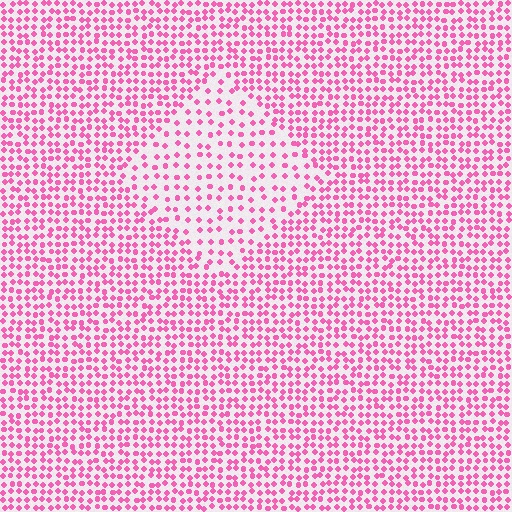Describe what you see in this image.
The image contains small pink elements arranged at two different densities. A diamond-shaped region is visible where the elements are less densely packed than the surrounding area.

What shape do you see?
I see a diamond.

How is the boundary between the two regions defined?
The boundary is defined by a change in element density (approximately 1.9x ratio). All elements are the same color, size, and shape.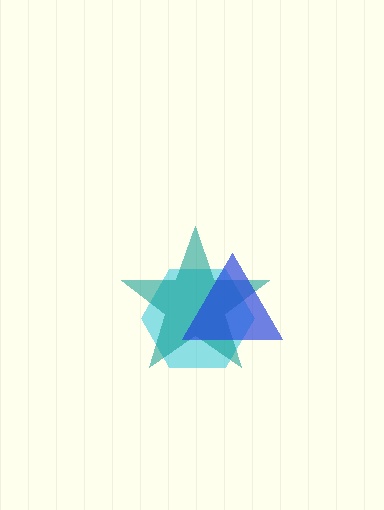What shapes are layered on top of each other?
The layered shapes are: a cyan hexagon, a teal star, a blue triangle.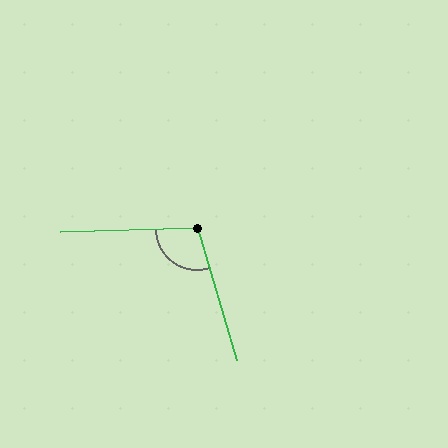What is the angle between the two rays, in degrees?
Approximately 105 degrees.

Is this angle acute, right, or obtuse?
It is obtuse.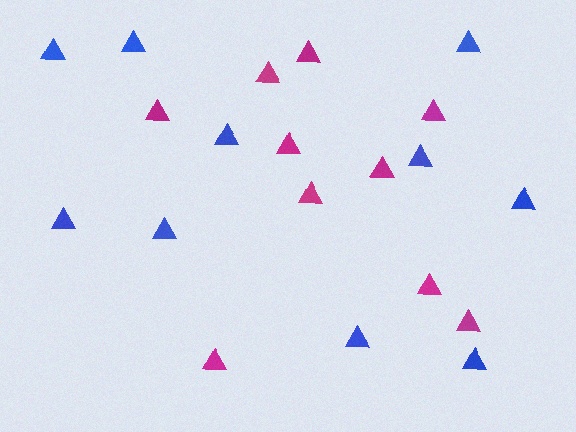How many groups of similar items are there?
There are 2 groups: one group of magenta triangles (10) and one group of blue triangles (10).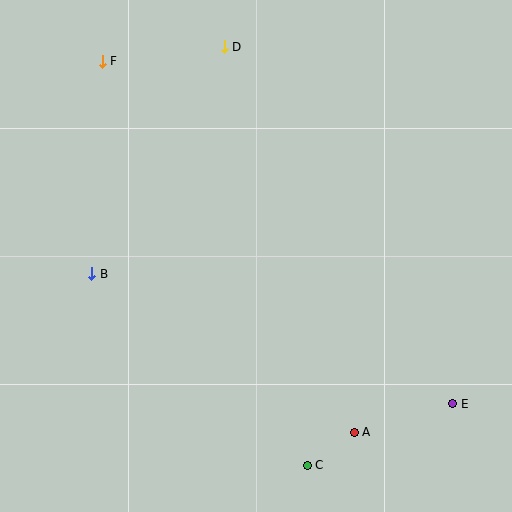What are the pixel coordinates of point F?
Point F is at (102, 61).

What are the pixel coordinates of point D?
Point D is at (224, 47).